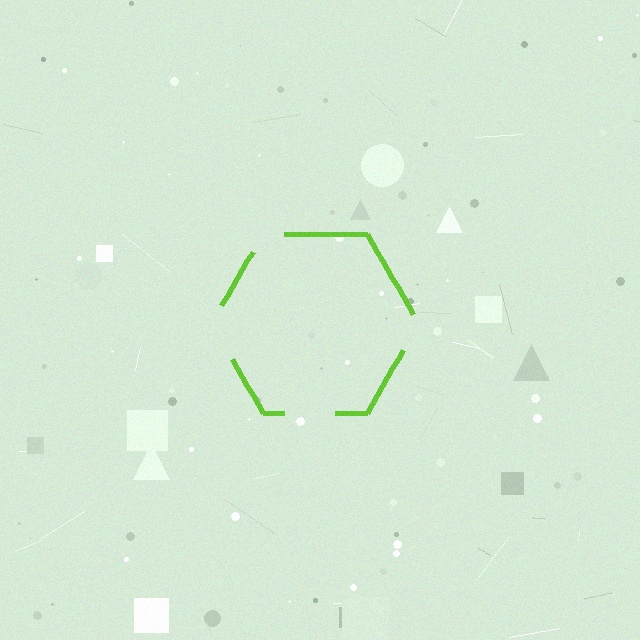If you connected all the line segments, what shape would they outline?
They would outline a hexagon.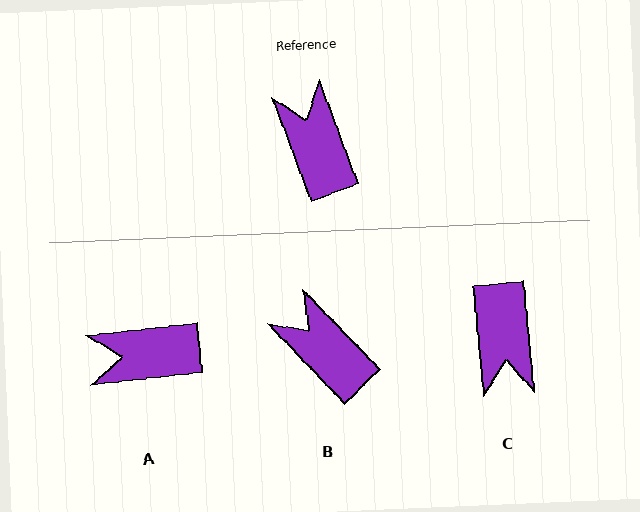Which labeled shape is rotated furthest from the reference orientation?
C, about 165 degrees away.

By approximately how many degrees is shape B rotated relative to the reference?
Approximately 23 degrees counter-clockwise.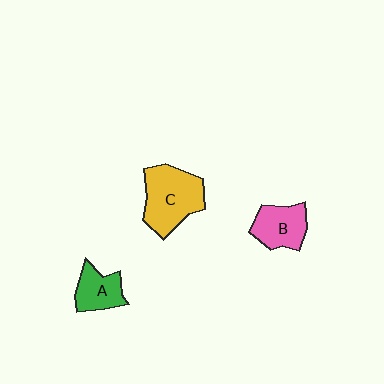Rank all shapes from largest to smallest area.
From largest to smallest: C (yellow), B (pink), A (green).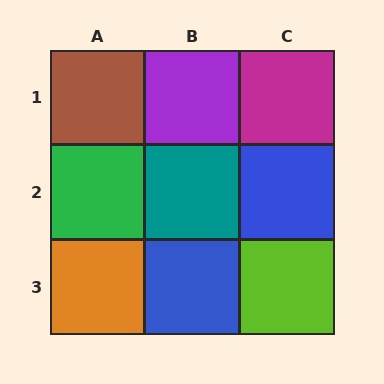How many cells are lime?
1 cell is lime.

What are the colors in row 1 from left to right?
Brown, purple, magenta.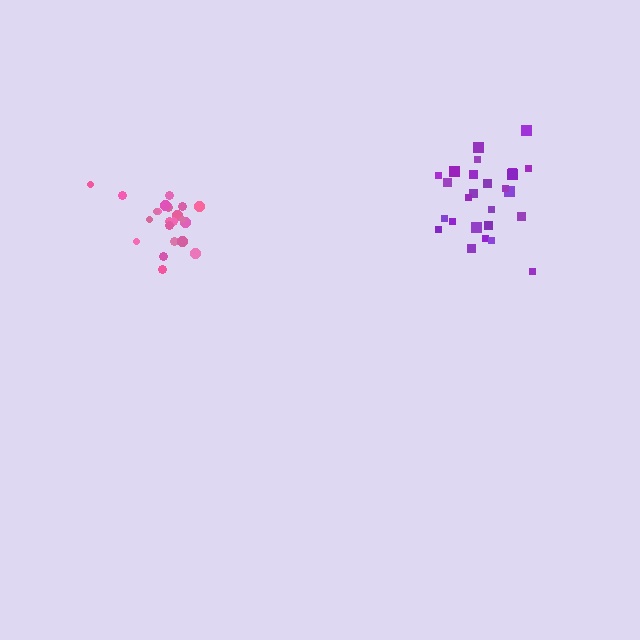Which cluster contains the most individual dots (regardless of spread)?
Purple (26).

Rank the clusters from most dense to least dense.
pink, purple.